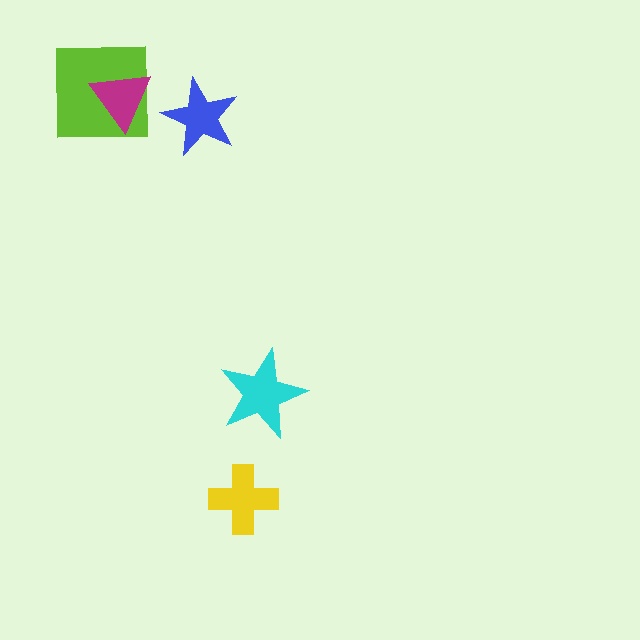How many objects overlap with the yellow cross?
0 objects overlap with the yellow cross.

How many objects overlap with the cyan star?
0 objects overlap with the cyan star.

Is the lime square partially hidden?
Yes, it is partially covered by another shape.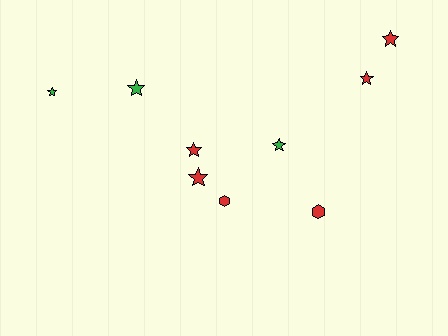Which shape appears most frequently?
Star, with 7 objects.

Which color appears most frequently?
Red, with 6 objects.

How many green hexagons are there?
There are no green hexagons.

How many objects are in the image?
There are 9 objects.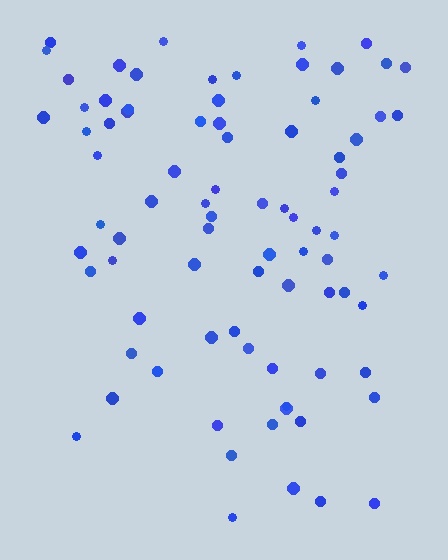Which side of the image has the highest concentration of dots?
The top.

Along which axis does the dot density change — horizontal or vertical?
Vertical.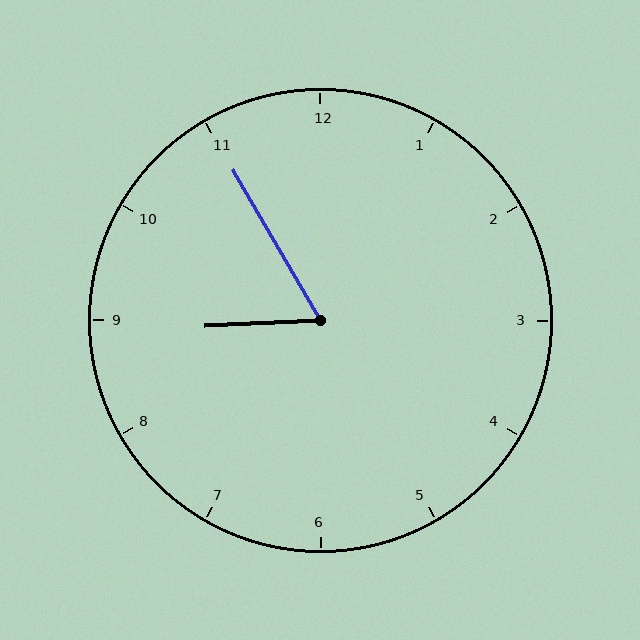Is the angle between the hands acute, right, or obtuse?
It is acute.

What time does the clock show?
8:55.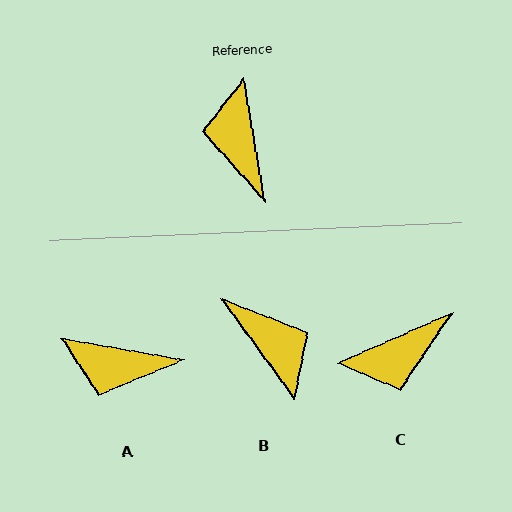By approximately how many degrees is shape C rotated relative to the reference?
Approximately 104 degrees counter-clockwise.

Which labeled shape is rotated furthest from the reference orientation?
B, about 154 degrees away.